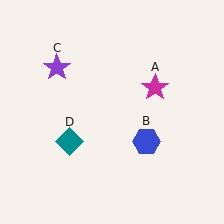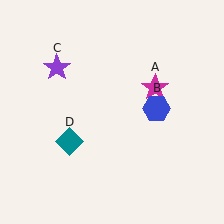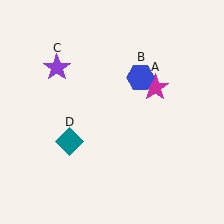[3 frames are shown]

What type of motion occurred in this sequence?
The blue hexagon (object B) rotated counterclockwise around the center of the scene.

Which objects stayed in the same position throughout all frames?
Magenta star (object A) and purple star (object C) and teal diamond (object D) remained stationary.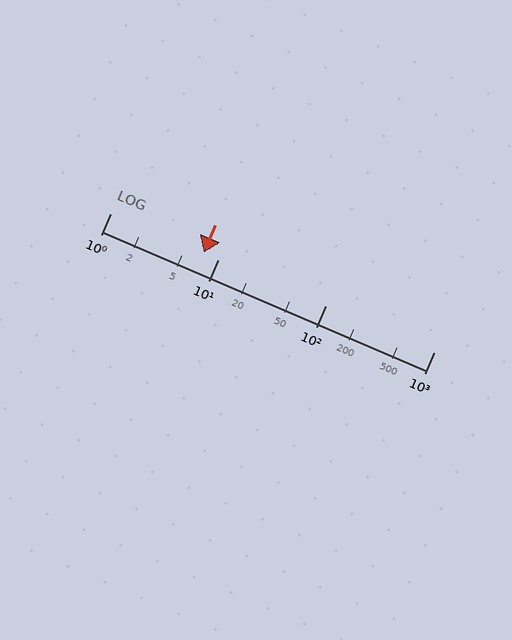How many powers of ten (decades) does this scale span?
The scale spans 3 decades, from 1 to 1000.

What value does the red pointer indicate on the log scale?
The pointer indicates approximately 7.3.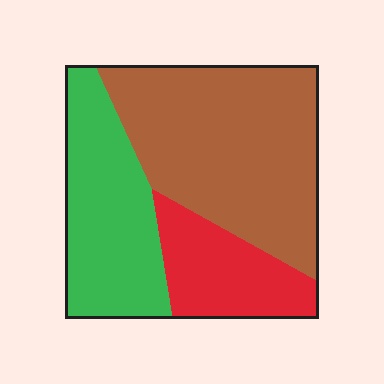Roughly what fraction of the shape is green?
Green covers around 30% of the shape.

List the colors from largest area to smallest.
From largest to smallest: brown, green, red.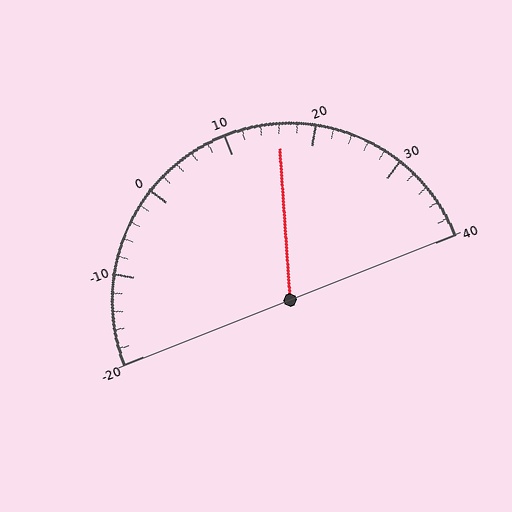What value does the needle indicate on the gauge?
The needle indicates approximately 16.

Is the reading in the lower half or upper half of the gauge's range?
The reading is in the upper half of the range (-20 to 40).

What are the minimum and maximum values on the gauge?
The gauge ranges from -20 to 40.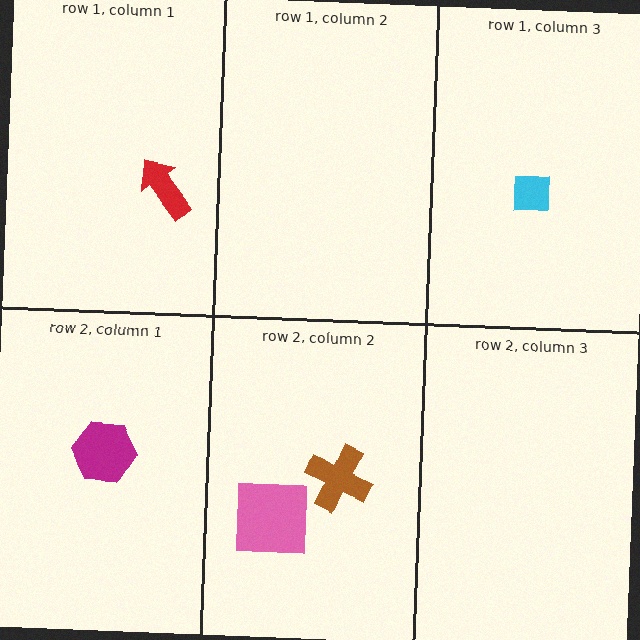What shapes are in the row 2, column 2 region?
The brown cross, the pink square.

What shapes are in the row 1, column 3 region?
The cyan square.